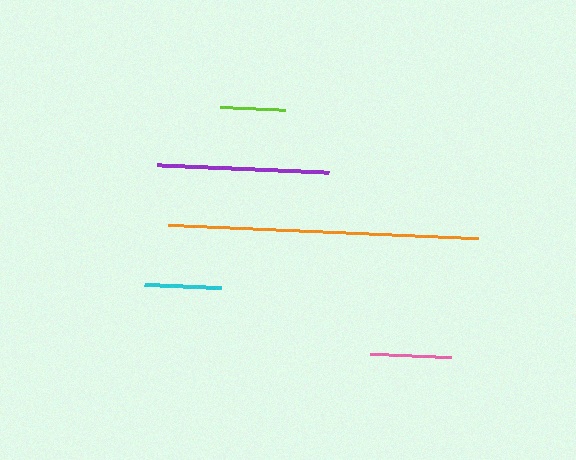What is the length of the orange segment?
The orange segment is approximately 310 pixels long.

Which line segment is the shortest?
The lime line is the shortest at approximately 65 pixels.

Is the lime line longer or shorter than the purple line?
The purple line is longer than the lime line.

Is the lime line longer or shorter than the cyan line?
The cyan line is longer than the lime line.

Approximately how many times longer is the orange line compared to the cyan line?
The orange line is approximately 4.0 times the length of the cyan line.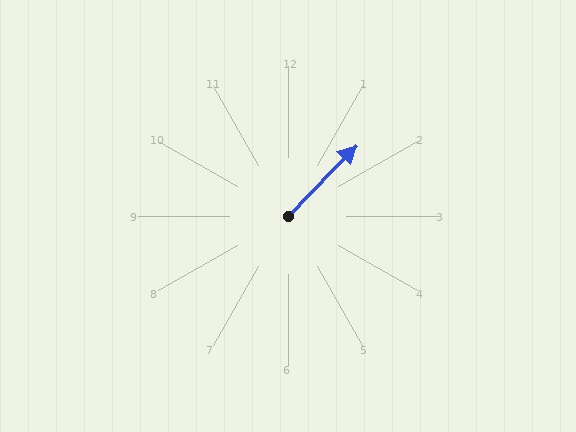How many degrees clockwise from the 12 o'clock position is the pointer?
Approximately 44 degrees.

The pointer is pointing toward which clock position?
Roughly 1 o'clock.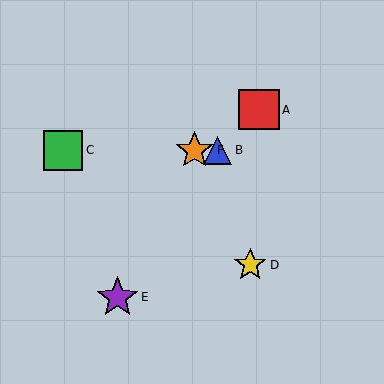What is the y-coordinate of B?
Object B is at y≈150.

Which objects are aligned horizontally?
Objects B, C, F are aligned horizontally.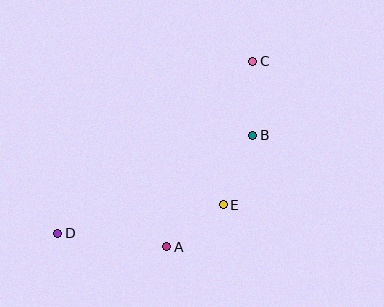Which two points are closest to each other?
Points A and E are closest to each other.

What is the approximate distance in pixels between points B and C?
The distance between B and C is approximately 74 pixels.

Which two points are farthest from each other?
Points C and D are farthest from each other.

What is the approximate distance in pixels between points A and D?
The distance between A and D is approximately 110 pixels.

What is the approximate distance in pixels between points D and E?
The distance between D and E is approximately 168 pixels.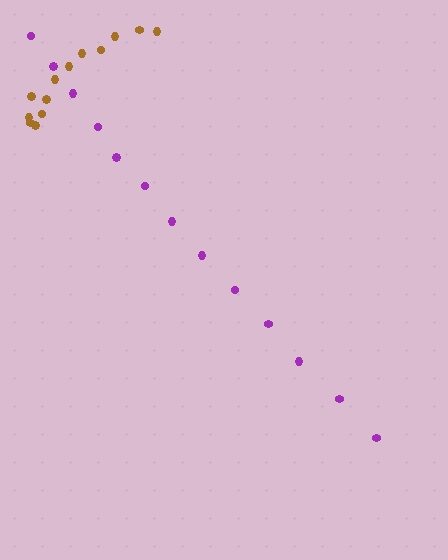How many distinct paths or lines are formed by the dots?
There are 2 distinct paths.